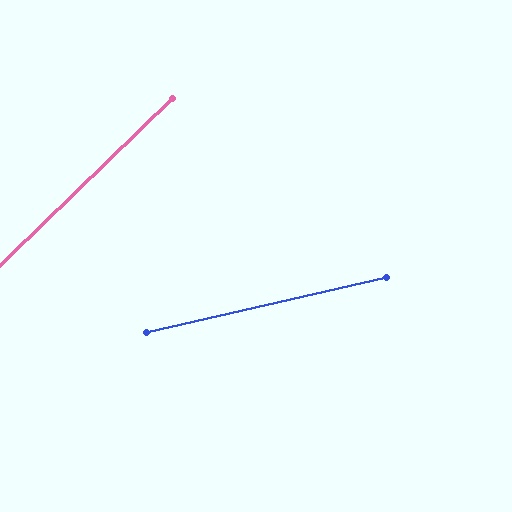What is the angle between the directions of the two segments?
Approximately 31 degrees.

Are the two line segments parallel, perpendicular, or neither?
Neither parallel nor perpendicular — they differ by about 31°.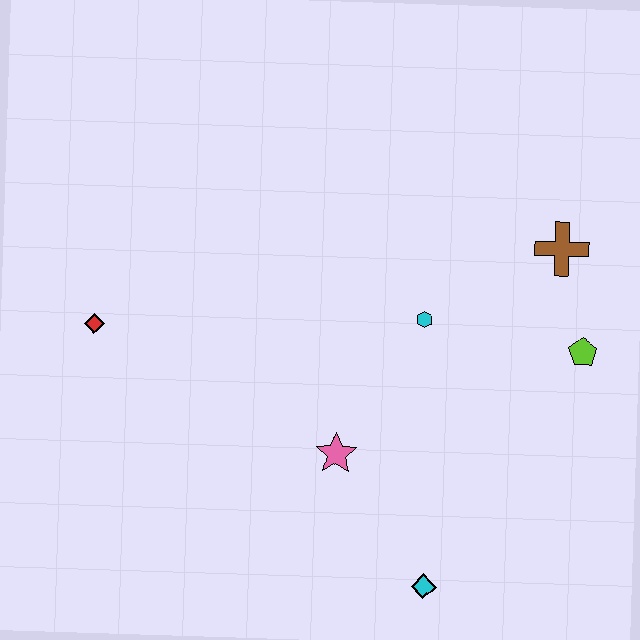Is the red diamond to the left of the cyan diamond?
Yes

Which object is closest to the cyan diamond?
The pink star is closest to the cyan diamond.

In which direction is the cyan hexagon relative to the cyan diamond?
The cyan hexagon is above the cyan diamond.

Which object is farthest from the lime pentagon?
The red diamond is farthest from the lime pentagon.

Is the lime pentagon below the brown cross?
Yes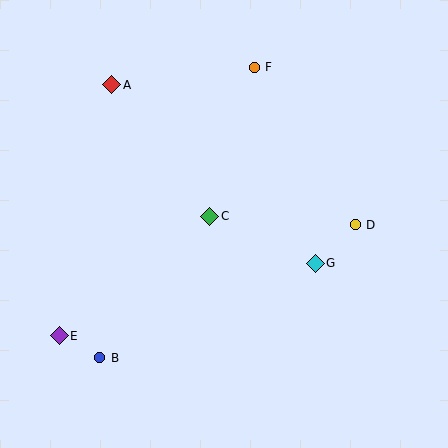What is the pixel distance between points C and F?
The distance between C and F is 155 pixels.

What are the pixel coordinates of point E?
Point E is at (59, 336).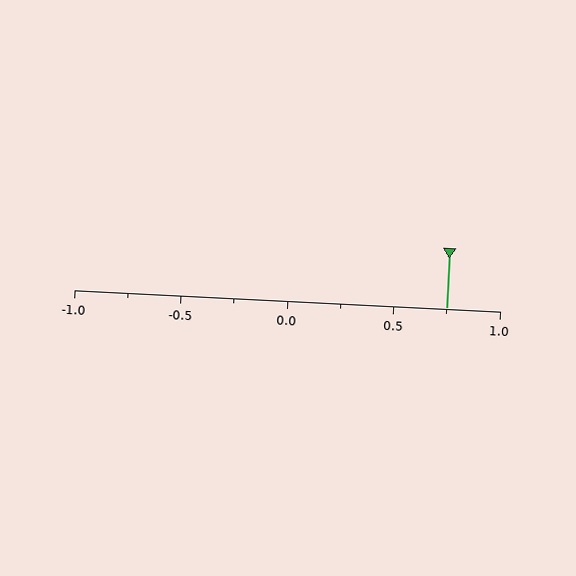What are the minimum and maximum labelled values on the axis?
The axis runs from -1.0 to 1.0.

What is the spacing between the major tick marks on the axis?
The major ticks are spaced 0.5 apart.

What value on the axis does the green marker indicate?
The marker indicates approximately 0.75.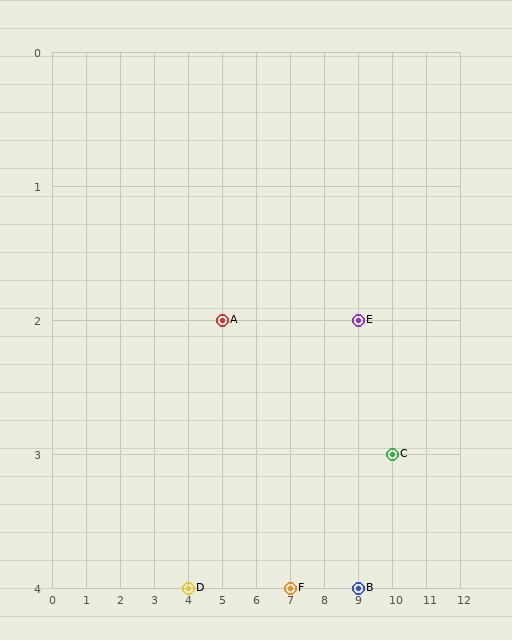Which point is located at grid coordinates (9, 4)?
Point B is at (9, 4).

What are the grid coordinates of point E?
Point E is at grid coordinates (9, 2).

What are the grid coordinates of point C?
Point C is at grid coordinates (10, 3).